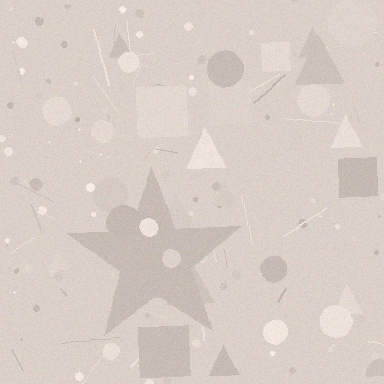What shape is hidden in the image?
A star is hidden in the image.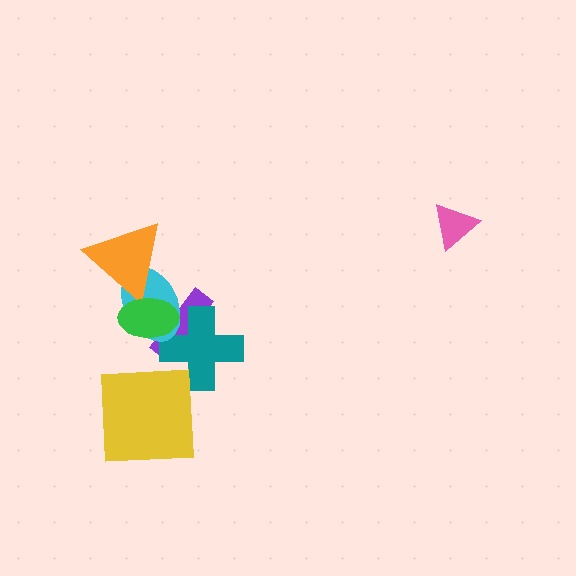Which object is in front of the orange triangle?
The green ellipse is in front of the orange triangle.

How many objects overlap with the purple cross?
3 objects overlap with the purple cross.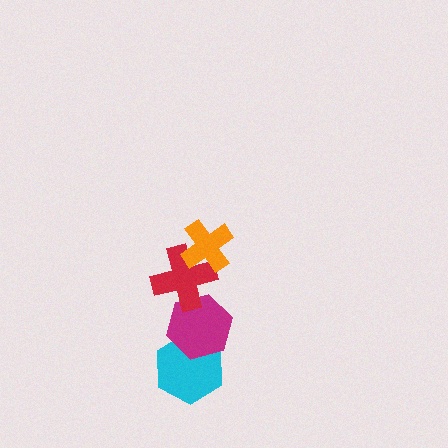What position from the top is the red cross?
The red cross is 2nd from the top.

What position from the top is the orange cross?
The orange cross is 1st from the top.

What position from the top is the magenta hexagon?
The magenta hexagon is 3rd from the top.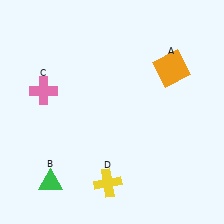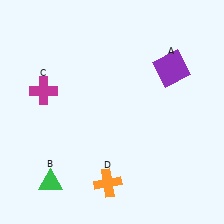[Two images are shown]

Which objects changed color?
A changed from orange to purple. C changed from pink to magenta. D changed from yellow to orange.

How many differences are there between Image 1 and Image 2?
There are 3 differences between the two images.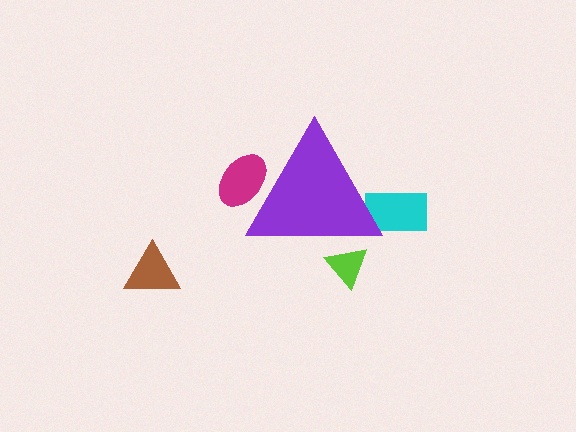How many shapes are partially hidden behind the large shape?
3 shapes are partially hidden.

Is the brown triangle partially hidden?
No, the brown triangle is fully visible.